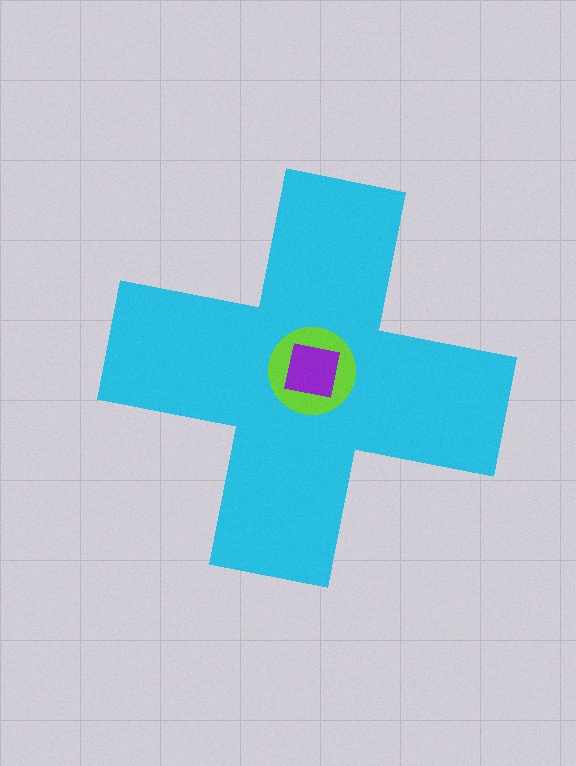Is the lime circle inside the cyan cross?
Yes.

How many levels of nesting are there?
3.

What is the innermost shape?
The purple square.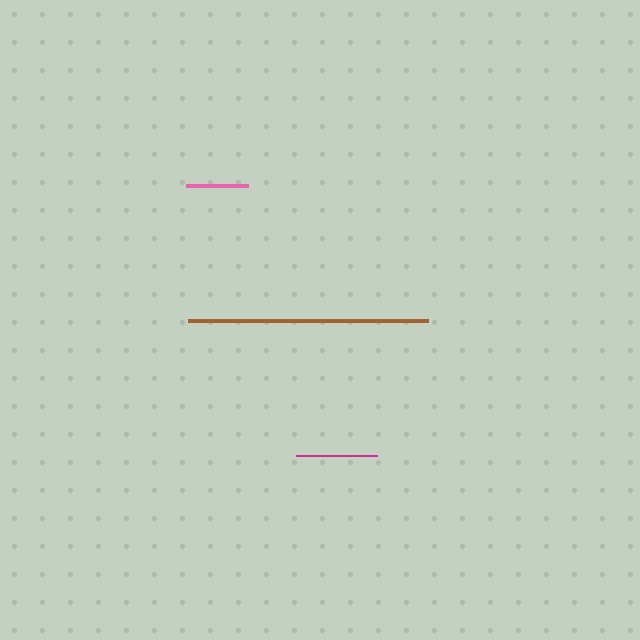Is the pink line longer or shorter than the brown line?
The brown line is longer than the pink line.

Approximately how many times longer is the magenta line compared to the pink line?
The magenta line is approximately 1.3 times the length of the pink line.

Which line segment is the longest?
The brown line is the longest at approximately 240 pixels.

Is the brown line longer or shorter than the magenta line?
The brown line is longer than the magenta line.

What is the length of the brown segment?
The brown segment is approximately 240 pixels long.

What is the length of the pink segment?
The pink segment is approximately 62 pixels long.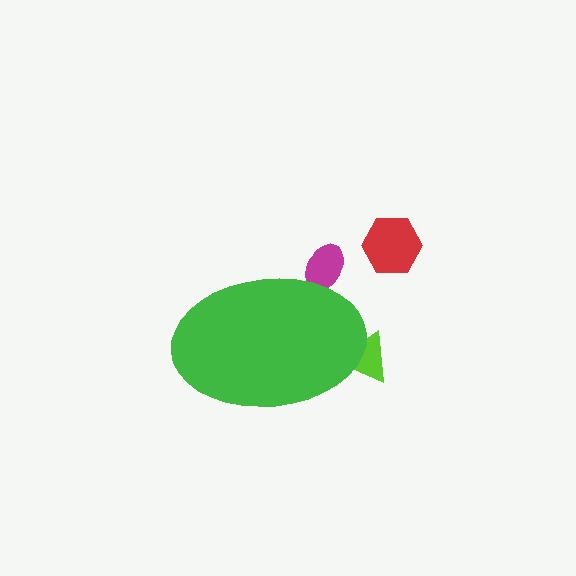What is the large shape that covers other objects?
A green ellipse.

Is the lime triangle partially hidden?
Yes, the lime triangle is partially hidden behind the green ellipse.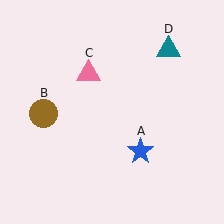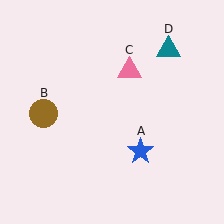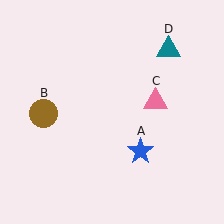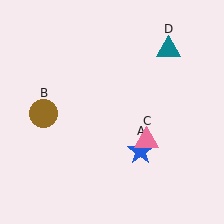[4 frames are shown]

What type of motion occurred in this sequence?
The pink triangle (object C) rotated clockwise around the center of the scene.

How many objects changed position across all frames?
1 object changed position: pink triangle (object C).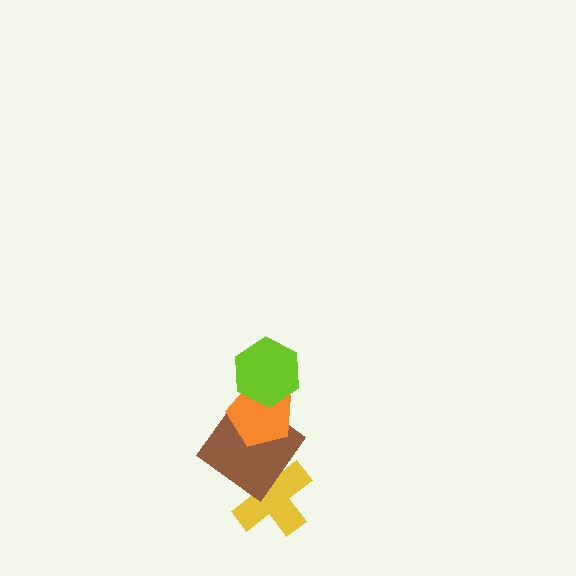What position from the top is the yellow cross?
The yellow cross is 4th from the top.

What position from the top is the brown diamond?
The brown diamond is 3rd from the top.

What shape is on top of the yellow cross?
The brown diamond is on top of the yellow cross.